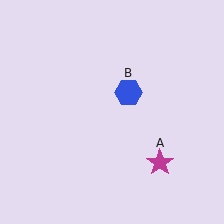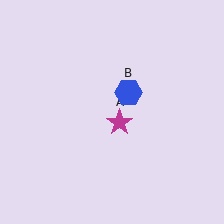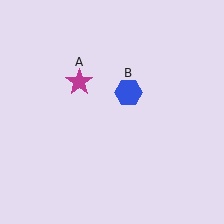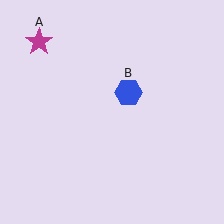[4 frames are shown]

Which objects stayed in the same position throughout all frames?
Blue hexagon (object B) remained stationary.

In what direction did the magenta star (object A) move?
The magenta star (object A) moved up and to the left.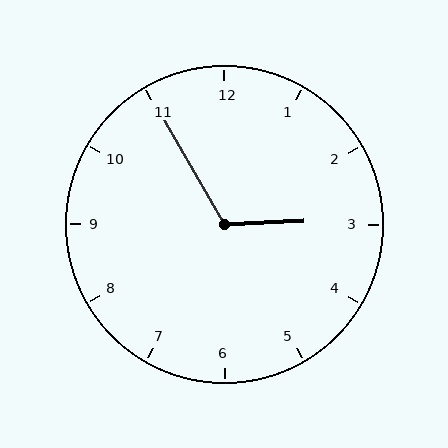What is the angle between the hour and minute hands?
Approximately 118 degrees.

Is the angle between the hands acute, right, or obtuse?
It is obtuse.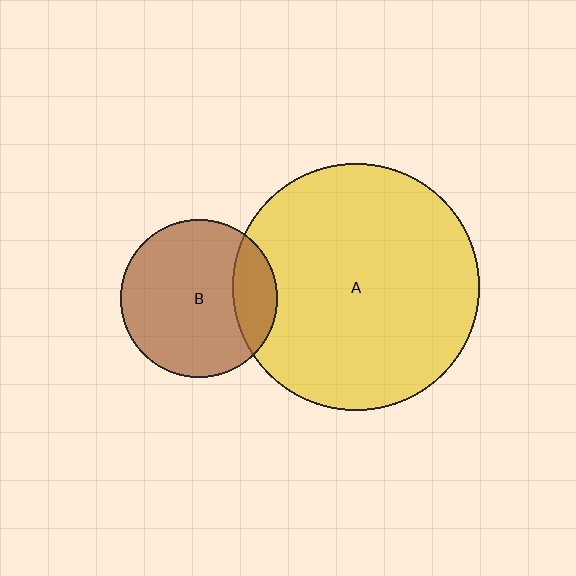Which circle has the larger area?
Circle A (yellow).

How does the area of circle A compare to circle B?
Approximately 2.4 times.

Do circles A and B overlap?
Yes.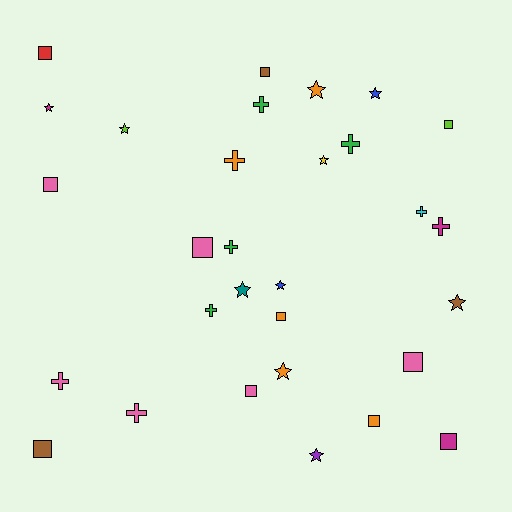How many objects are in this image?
There are 30 objects.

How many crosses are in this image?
There are 9 crosses.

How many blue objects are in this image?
There are 2 blue objects.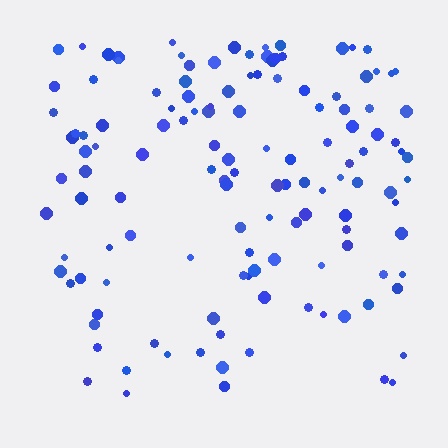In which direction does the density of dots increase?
From bottom to top, with the top side densest.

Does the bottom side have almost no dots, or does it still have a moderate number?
Still a moderate number, just noticeably fewer than the top.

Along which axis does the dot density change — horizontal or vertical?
Vertical.